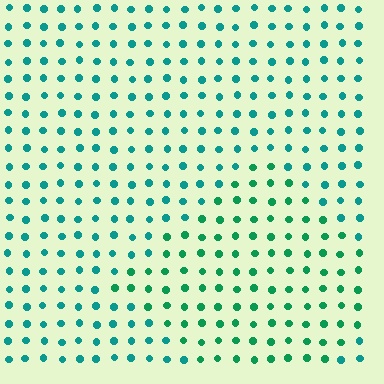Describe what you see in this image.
The image is filled with small teal elements in a uniform arrangement. A diamond-shaped region is visible where the elements are tinted to a slightly different hue, forming a subtle color boundary.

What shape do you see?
I see a diamond.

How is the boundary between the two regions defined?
The boundary is defined purely by a slight shift in hue (about 26 degrees). Spacing, size, and orientation are identical on both sides.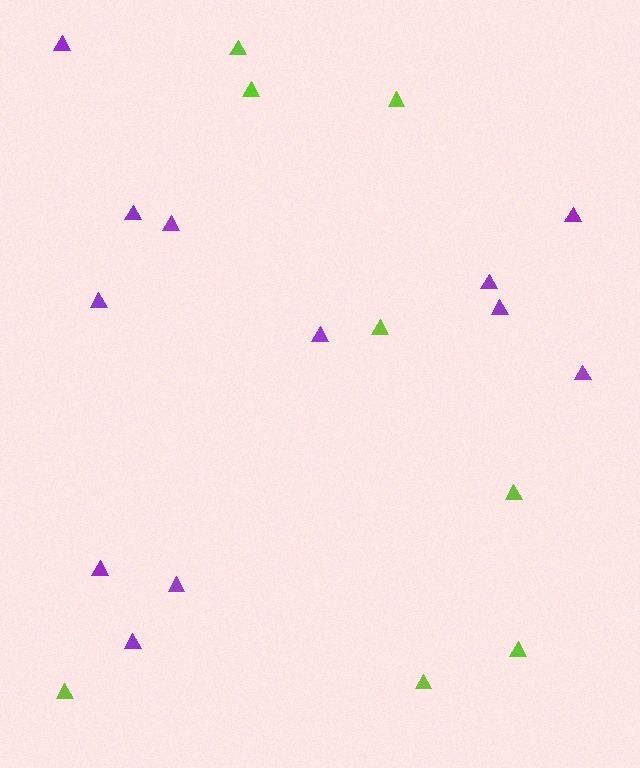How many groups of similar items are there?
There are 2 groups: one group of purple triangles (12) and one group of lime triangles (8).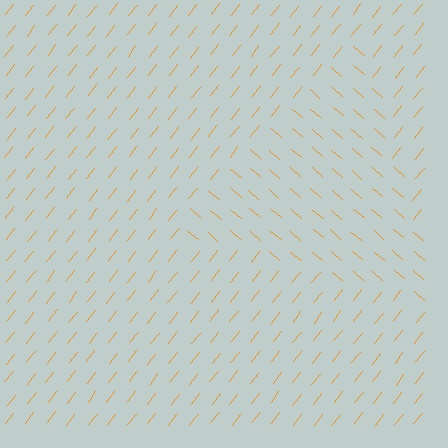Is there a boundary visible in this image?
Yes, there is a texture boundary formed by a change in line orientation.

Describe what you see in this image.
The image is filled with small orange line segments. A triangle region in the image has lines oriented differently from the surrounding lines, creating a visible texture boundary.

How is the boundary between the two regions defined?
The boundary is defined purely by a change in line orientation (approximately 87 degrees difference). All lines are the same color and thickness.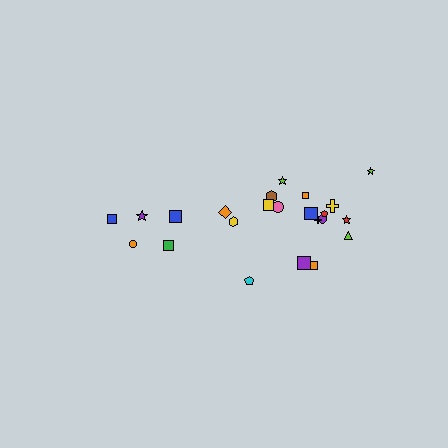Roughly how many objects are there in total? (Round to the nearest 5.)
Roughly 25 objects in total.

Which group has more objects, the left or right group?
The right group.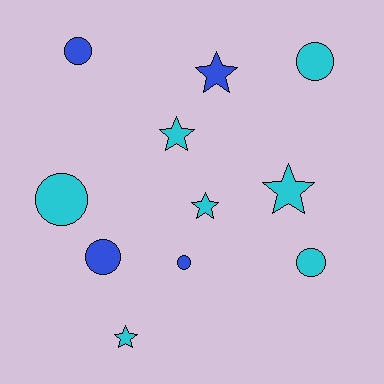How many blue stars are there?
There is 1 blue star.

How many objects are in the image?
There are 11 objects.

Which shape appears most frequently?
Circle, with 6 objects.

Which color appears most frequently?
Cyan, with 7 objects.